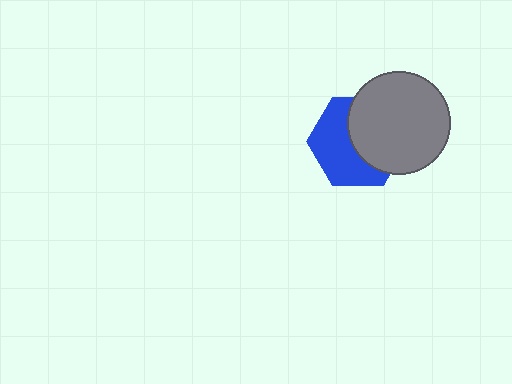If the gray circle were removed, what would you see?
You would see the complete blue hexagon.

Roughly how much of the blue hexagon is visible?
About half of it is visible (roughly 52%).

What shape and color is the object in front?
The object in front is a gray circle.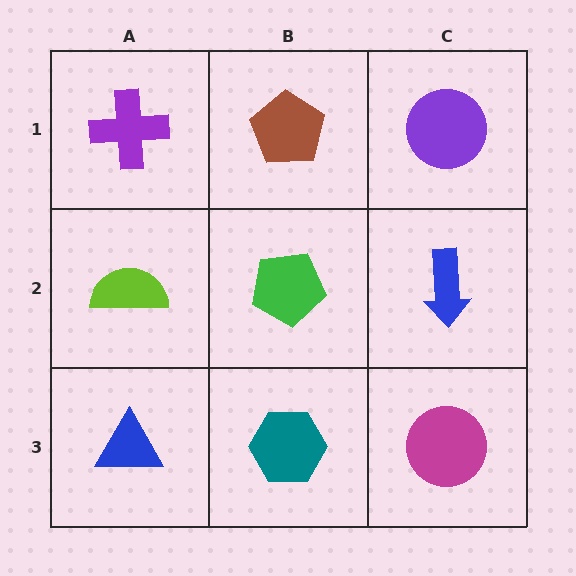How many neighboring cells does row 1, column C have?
2.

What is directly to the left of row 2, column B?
A lime semicircle.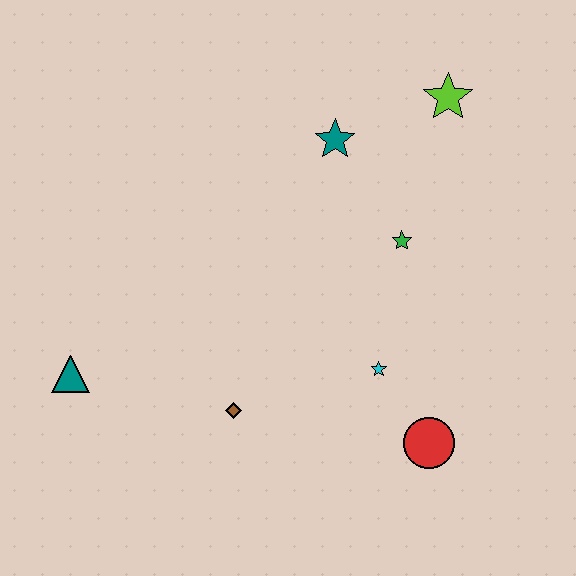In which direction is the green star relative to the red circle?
The green star is above the red circle.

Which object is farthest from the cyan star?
The teal triangle is farthest from the cyan star.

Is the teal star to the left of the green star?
Yes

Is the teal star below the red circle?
No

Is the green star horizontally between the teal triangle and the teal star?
No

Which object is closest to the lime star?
The teal star is closest to the lime star.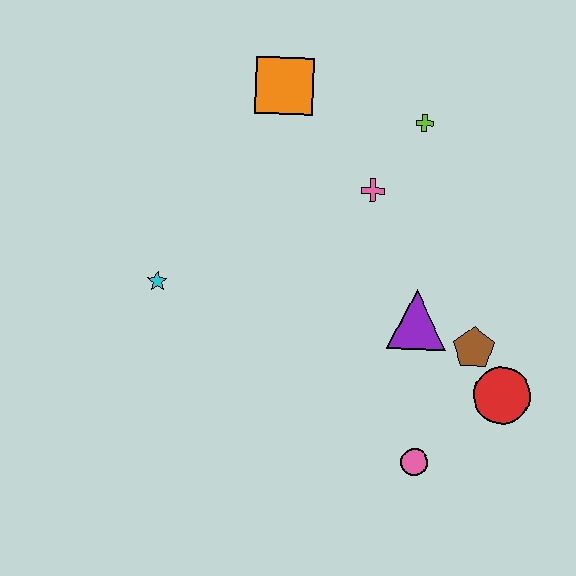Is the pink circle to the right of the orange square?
Yes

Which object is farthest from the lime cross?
The pink circle is farthest from the lime cross.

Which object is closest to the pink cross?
The lime cross is closest to the pink cross.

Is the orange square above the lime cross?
Yes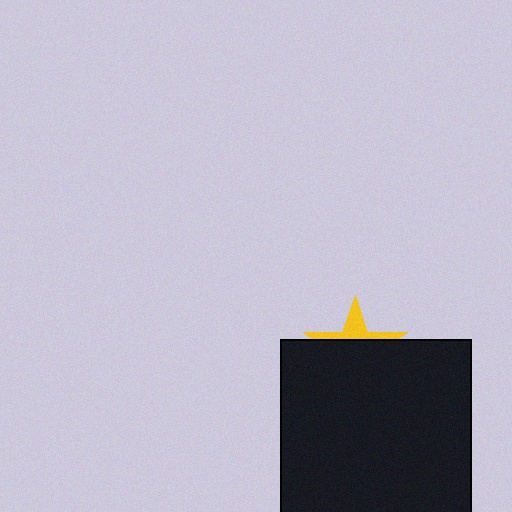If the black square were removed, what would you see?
You would see the complete yellow star.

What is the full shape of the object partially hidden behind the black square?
The partially hidden object is a yellow star.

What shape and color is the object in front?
The object in front is a black square.